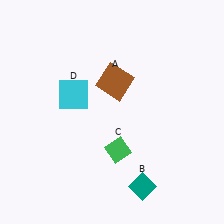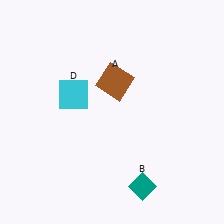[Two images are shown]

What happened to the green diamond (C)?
The green diamond (C) was removed in Image 2. It was in the bottom-right area of Image 1.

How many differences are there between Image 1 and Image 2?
There is 1 difference between the two images.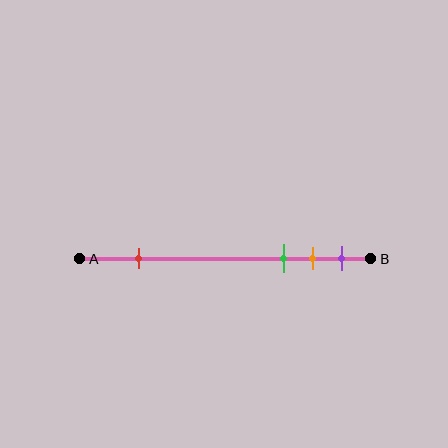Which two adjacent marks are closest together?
The orange and purple marks are the closest adjacent pair.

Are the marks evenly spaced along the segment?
No, the marks are not evenly spaced.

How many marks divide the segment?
There are 4 marks dividing the segment.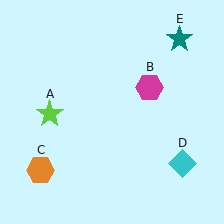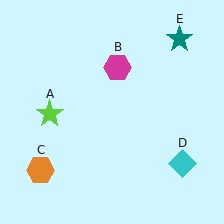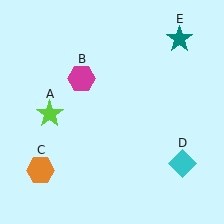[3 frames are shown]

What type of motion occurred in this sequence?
The magenta hexagon (object B) rotated counterclockwise around the center of the scene.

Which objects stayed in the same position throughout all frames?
Lime star (object A) and orange hexagon (object C) and cyan diamond (object D) and teal star (object E) remained stationary.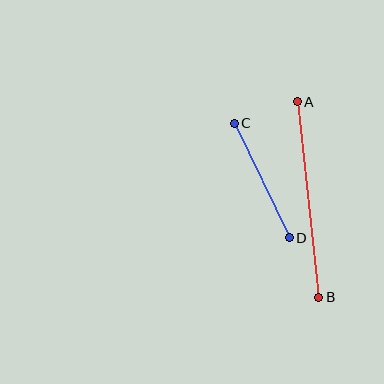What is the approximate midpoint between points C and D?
The midpoint is at approximately (262, 180) pixels.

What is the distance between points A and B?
The distance is approximately 196 pixels.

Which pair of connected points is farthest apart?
Points A and B are farthest apart.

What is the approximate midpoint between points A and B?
The midpoint is at approximately (308, 200) pixels.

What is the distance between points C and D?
The distance is approximately 127 pixels.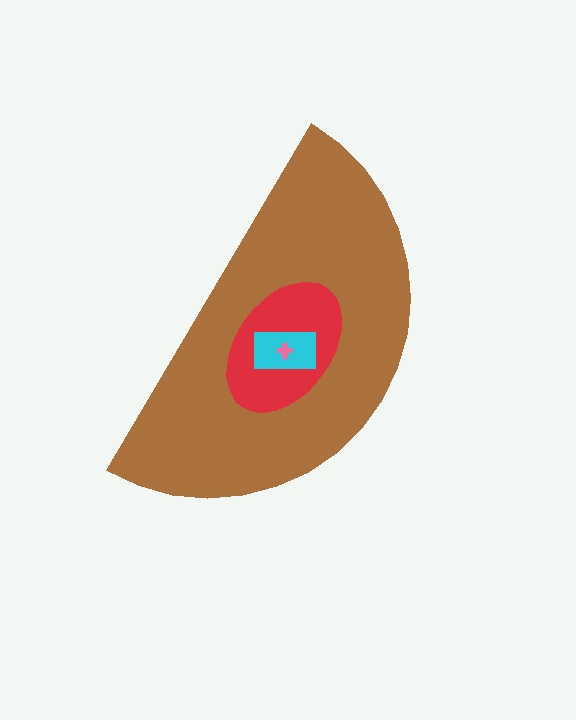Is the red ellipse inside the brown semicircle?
Yes.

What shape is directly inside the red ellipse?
The cyan rectangle.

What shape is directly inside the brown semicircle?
The red ellipse.